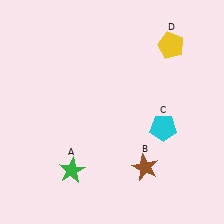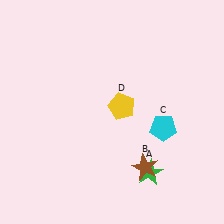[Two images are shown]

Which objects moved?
The objects that moved are: the green star (A), the yellow pentagon (D).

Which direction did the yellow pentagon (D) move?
The yellow pentagon (D) moved down.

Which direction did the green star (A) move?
The green star (A) moved right.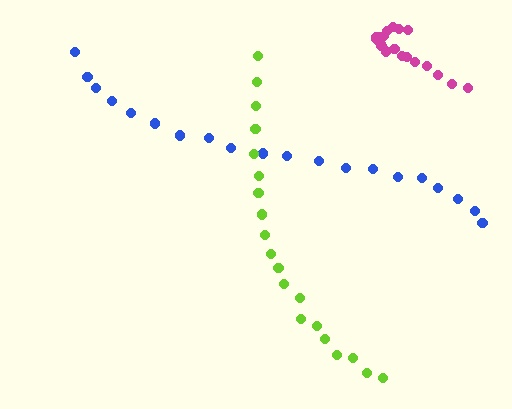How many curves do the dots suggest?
There are 3 distinct paths.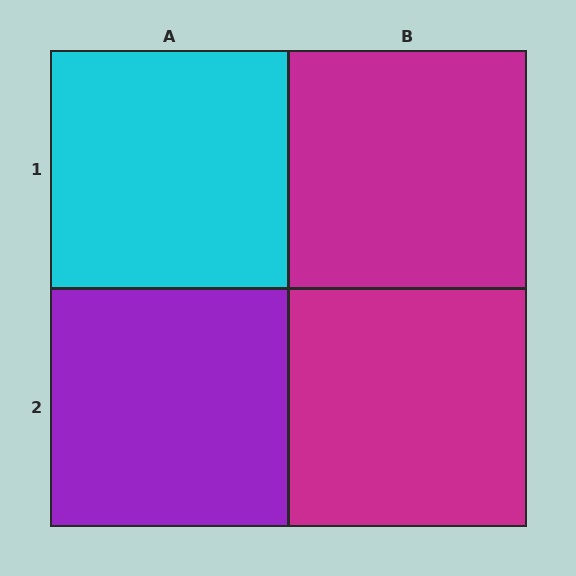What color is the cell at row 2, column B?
Magenta.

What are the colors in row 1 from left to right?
Cyan, magenta.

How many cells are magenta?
2 cells are magenta.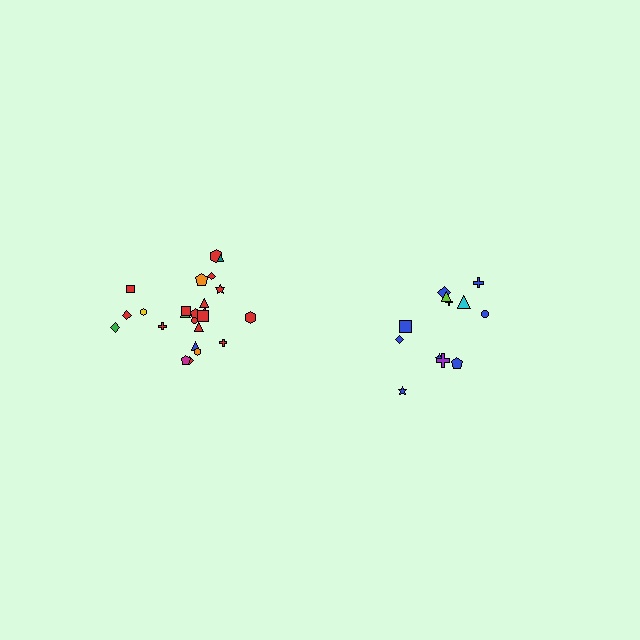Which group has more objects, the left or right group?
The left group.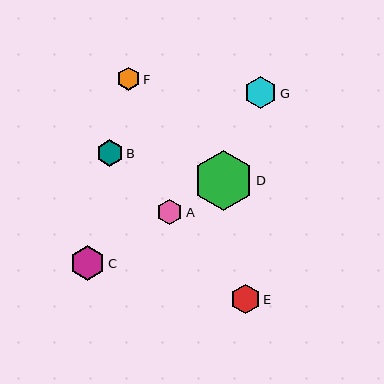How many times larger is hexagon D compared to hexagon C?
Hexagon D is approximately 1.7 times the size of hexagon C.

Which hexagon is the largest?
Hexagon D is the largest with a size of approximately 60 pixels.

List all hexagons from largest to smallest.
From largest to smallest: D, C, G, E, B, A, F.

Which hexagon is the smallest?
Hexagon F is the smallest with a size of approximately 23 pixels.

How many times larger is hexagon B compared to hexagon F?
Hexagon B is approximately 1.2 times the size of hexagon F.